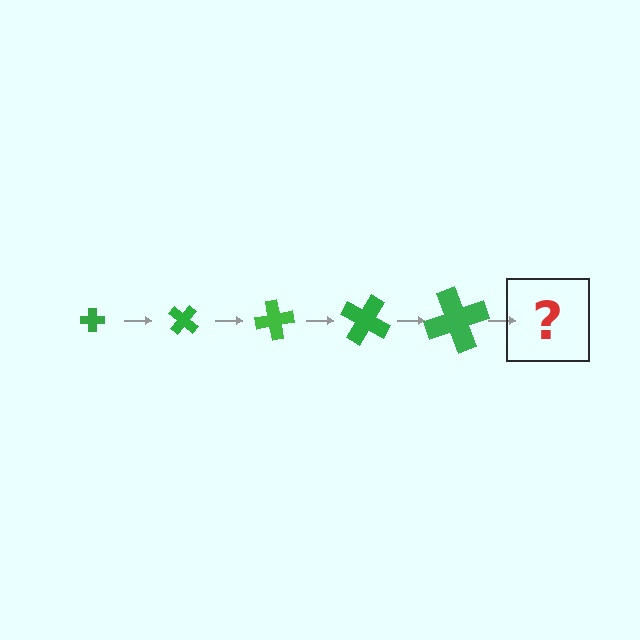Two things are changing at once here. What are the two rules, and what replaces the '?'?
The two rules are that the cross grows larger each step and it rotates 40 degrees each step. The '?' should be a cross, larger than the previous one and rotated 200 degrees from the start.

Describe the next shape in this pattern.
It should be a cross, larger than the previous one and rotated 200 degrees from the start.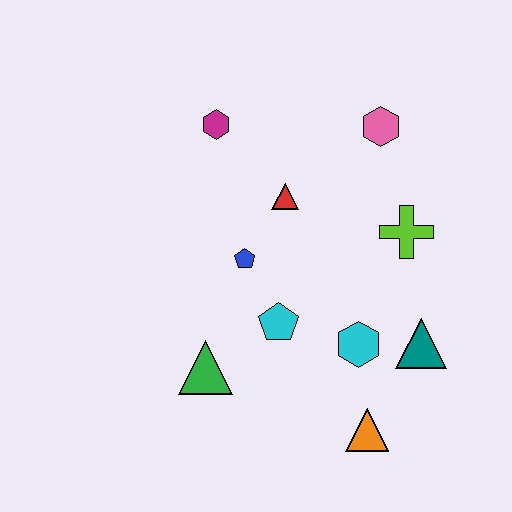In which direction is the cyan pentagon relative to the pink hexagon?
The cyan pentagon is below the pink hexagon.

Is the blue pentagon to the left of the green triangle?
No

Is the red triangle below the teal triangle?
No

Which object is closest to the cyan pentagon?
The blue pentagon is closest to the cyan pentagon.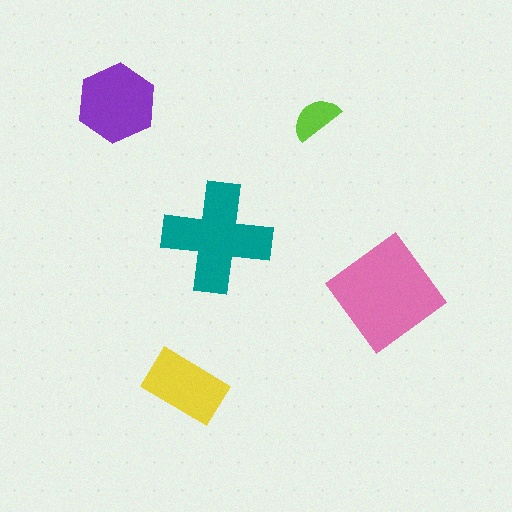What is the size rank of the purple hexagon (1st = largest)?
3rd.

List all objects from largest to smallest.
The pink diamond, the teal cross, the purple hexagon, the yellow rectangle, the lime semicircle.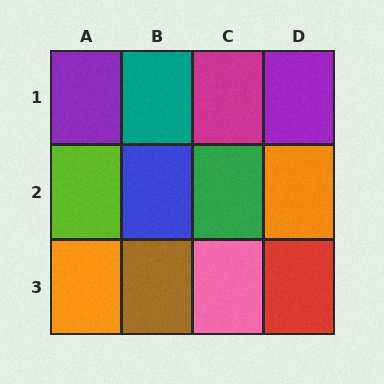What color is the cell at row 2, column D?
Orange.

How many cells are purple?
2 cells are purple.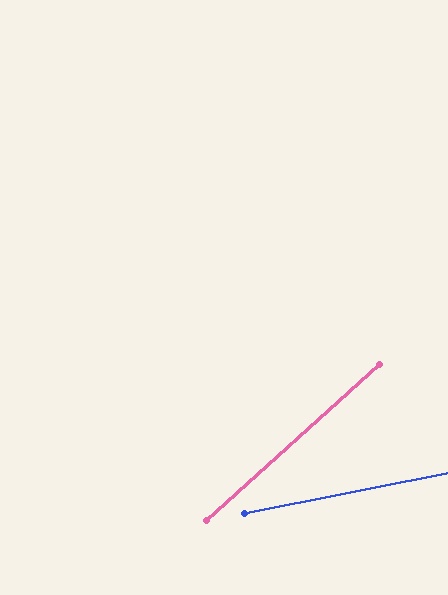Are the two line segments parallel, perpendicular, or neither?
Neither parallel nor perpendicular — they differ by about 31°.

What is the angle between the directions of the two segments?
Approximately 31 degrees.